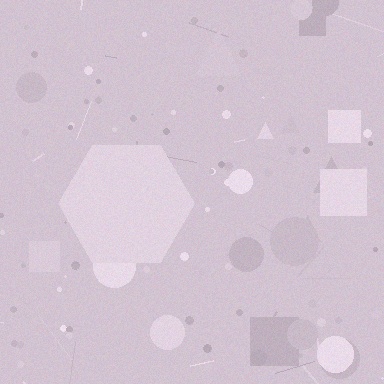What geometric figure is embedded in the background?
A hexagon is embedded in the background.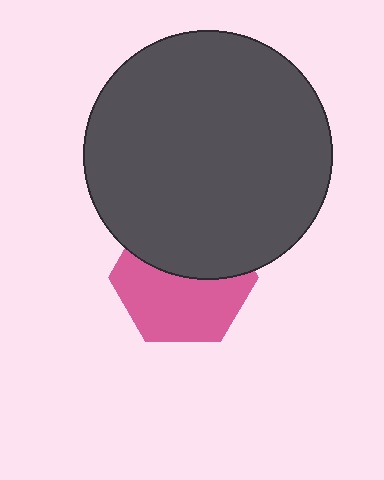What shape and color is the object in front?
The object in front is a dark gray circle.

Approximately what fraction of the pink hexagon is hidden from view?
Roughly 44% of the pink hexagon is hidden behind the dark gray circle.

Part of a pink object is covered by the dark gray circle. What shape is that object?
It is a hexagon.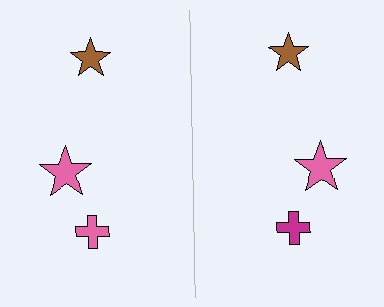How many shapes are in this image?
There are 6 shapes in this image.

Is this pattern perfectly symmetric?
No, the pattern is not perfectly symmetric. The magenta cross on the right side breaks the symmetry — its mirror counterpart is pink.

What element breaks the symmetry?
The magenta cross on the right side breaks the symmetry — its mirror counterpart is pink.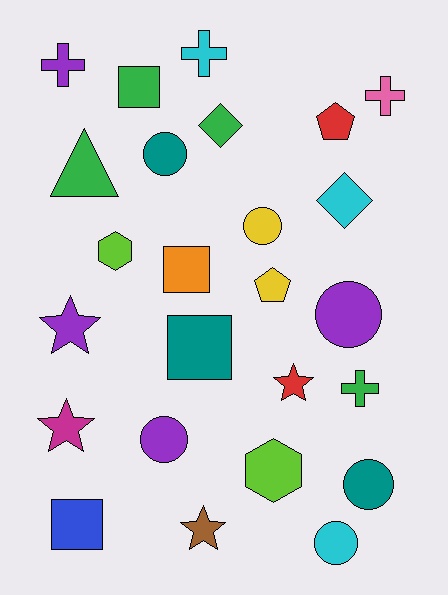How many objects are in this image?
There are 25 objects.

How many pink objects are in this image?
There is 1 pink object.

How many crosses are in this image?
There are 4 crosses.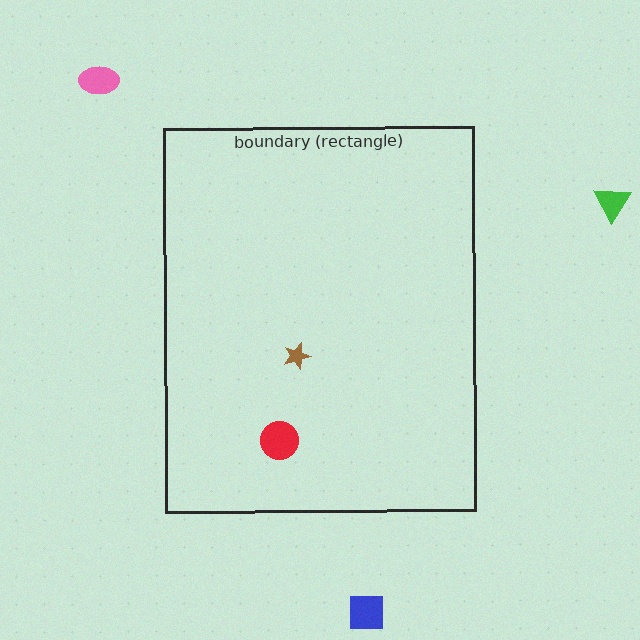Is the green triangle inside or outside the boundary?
Outside.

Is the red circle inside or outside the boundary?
Inside.